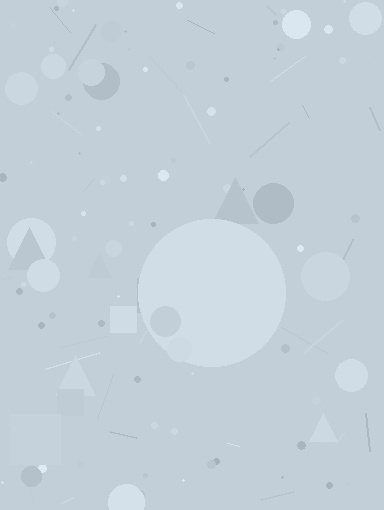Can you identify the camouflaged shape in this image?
The camouflaged shape is a circle.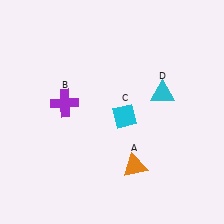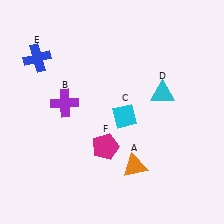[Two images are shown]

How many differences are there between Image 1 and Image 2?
There are 2 differences between the two images.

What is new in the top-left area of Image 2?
A blue cross (E) was added in the top-left area of Image 2.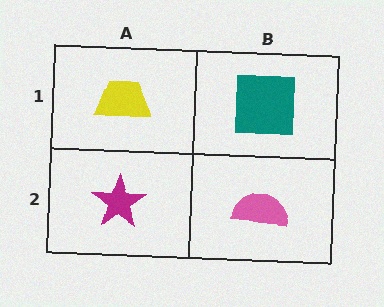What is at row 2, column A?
A magenta star.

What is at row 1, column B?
A teal square.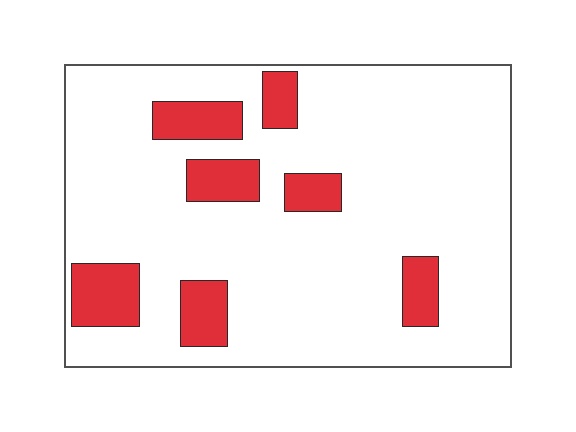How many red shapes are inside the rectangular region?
7.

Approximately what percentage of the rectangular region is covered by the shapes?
Approximately 15%.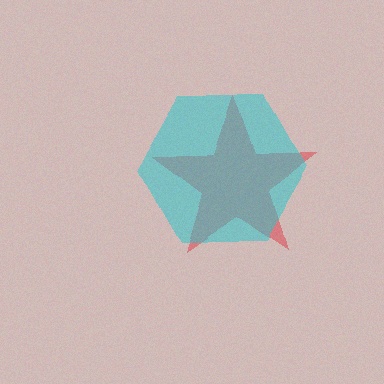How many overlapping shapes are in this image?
There are 2 overlapping shapes in the image.